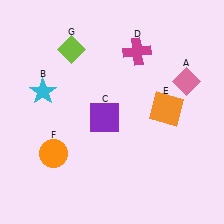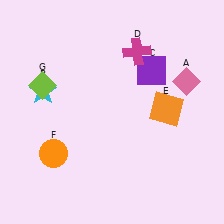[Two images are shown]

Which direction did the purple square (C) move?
The purple square (C) moved right.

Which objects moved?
The objects that moved are: the purple square (C), the lime diamond (G).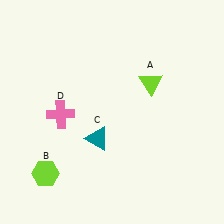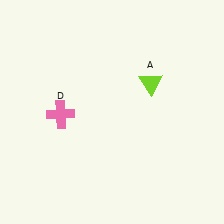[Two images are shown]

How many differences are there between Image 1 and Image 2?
There are 2 differences between the two images.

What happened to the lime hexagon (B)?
The lime hexagon (B) was removed in Image 2. It was in the bottom-left area of Image 1.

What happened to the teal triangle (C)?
The teal triangle (C) was removed in Image 2. It was in the bottom-left area of Image 1.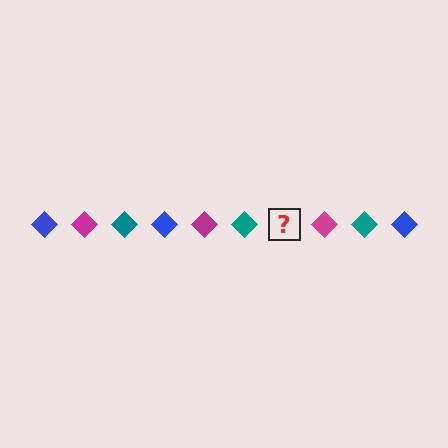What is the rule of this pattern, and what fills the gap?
The rule is that the pattern cycles through blue, magenta, teal diamonds. The gap should be filled with a blue diamond.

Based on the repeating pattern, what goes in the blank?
The blank should be a blue diamond.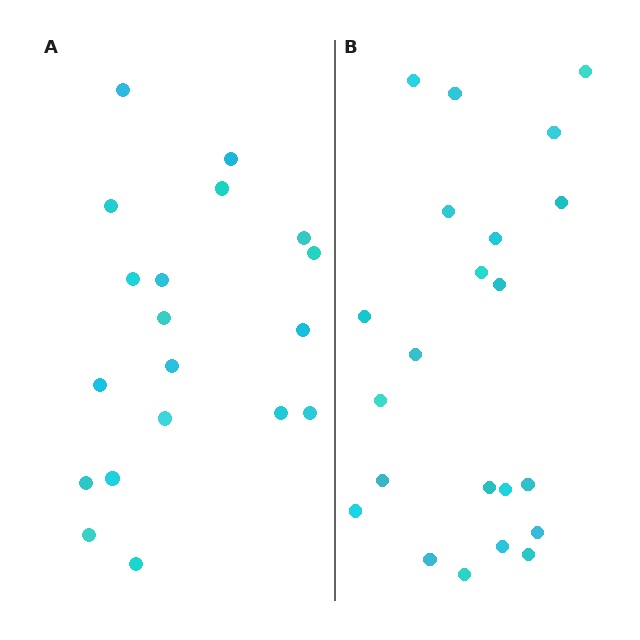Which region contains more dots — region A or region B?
Region B (the right region) has more dots.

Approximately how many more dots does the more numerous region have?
Region B has just a few more — roughly 2 or 3 more dots than region A.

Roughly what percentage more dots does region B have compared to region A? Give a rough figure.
About 15% more.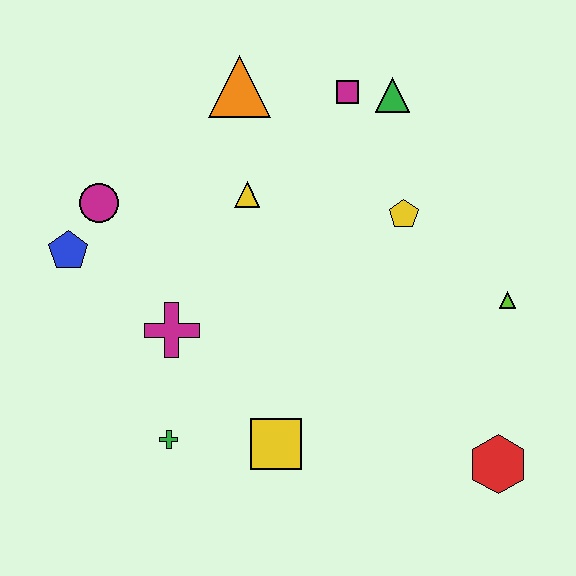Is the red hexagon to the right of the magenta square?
Yes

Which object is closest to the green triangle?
The magenta square is closest to the green triangle.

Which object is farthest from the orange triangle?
The red hexagon is farthest from the orange triangle.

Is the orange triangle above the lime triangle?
Yes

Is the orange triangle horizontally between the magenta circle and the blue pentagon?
No